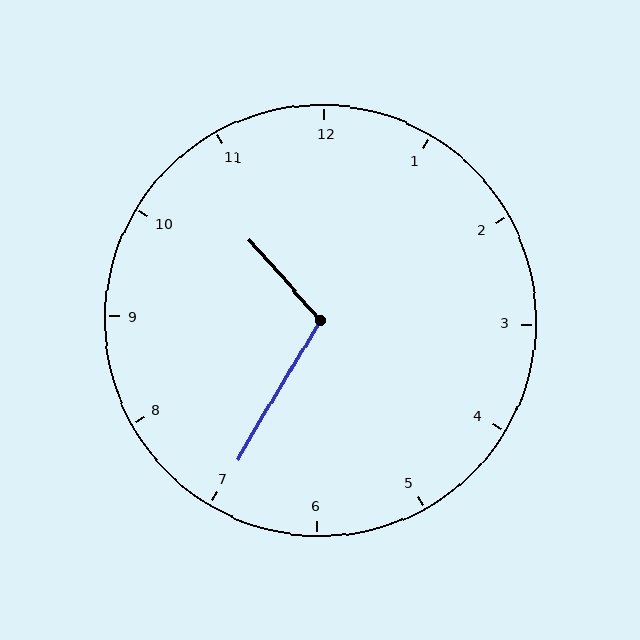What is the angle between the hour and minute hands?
Approximately 108 degrees.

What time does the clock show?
10:35.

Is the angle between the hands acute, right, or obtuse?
It is obtuse.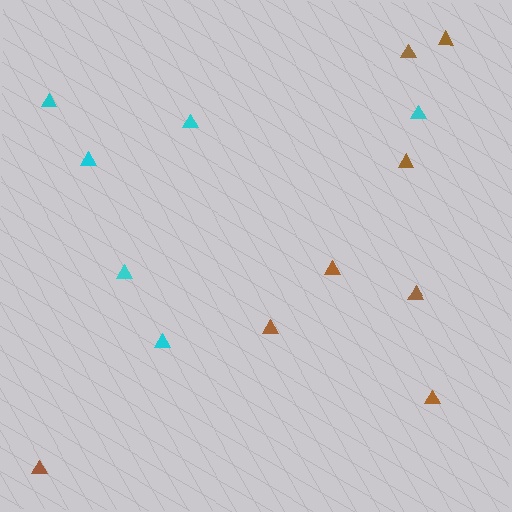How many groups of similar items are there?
There are 2 groups: one group of brown triangles (8) and one group of cyan triangles (6).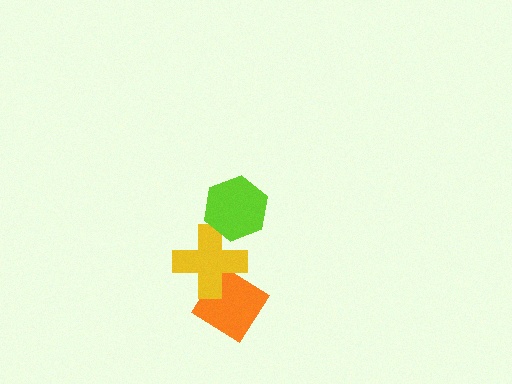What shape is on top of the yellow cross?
The lime hexagon is on top of the yellow cross.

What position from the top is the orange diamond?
The orange diamond is 3rd from the top.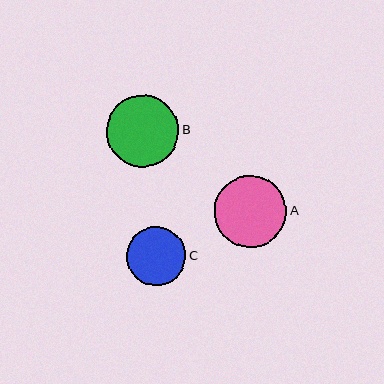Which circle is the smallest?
Circle C is the smallest with a size of approximately 60 pixels.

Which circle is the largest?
Circle A is the largest with a size of approximately 72 pixels.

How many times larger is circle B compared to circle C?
Circle B is approximately 1.2 times the size of circle C.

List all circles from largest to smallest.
From largest to smallest: A, B, C.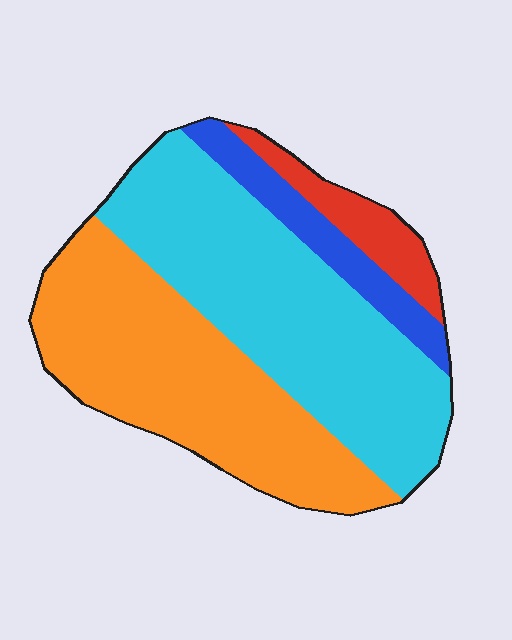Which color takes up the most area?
Cyan, at roughly 45%.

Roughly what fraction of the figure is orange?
Orange covers around 40% of the figure.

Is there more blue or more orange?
Orange.